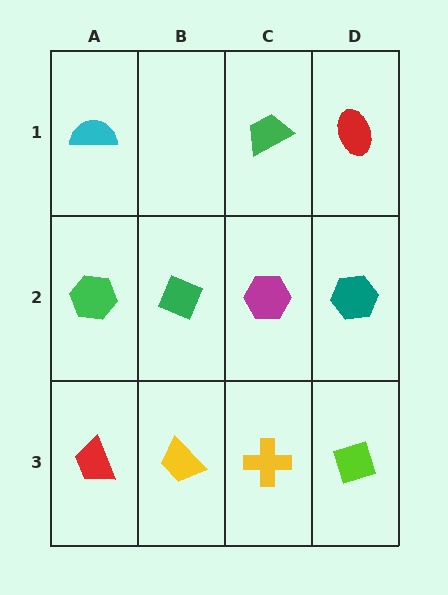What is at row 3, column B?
A yellow trapezoid.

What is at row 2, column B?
A green diamond.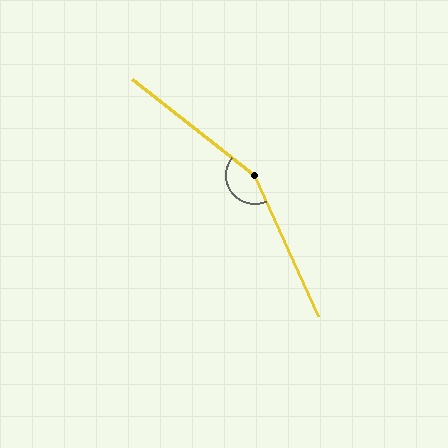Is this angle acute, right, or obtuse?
It is obtuse.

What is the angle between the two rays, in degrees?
Approximately 152 degrees.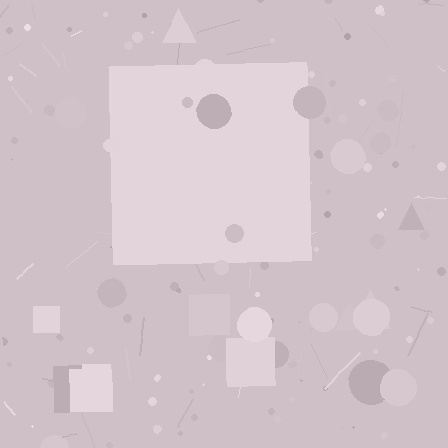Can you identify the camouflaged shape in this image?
The camouflaged shape is a square.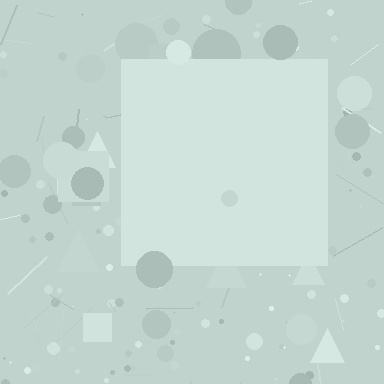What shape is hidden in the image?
A square is hidden in the image.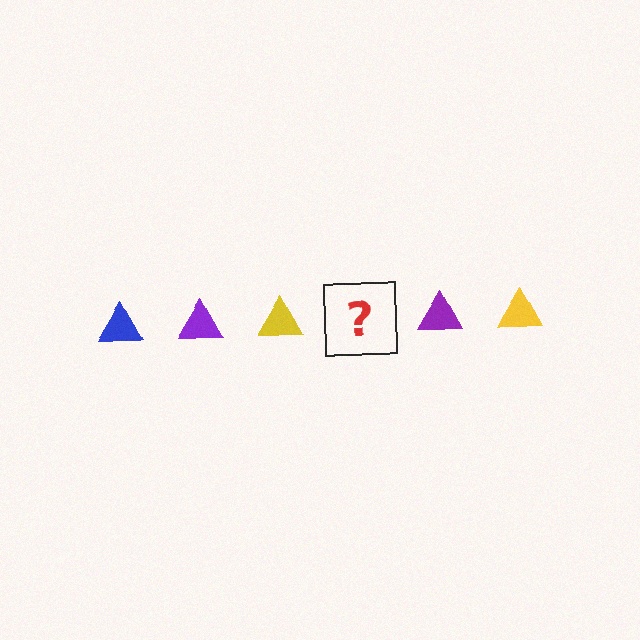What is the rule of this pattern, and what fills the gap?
The rule is that the pattern cycles through blue, purple, yellow triangles. The gap should be filled with a blue triangle.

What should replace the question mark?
The question mark should be replaced with a blue triangle.